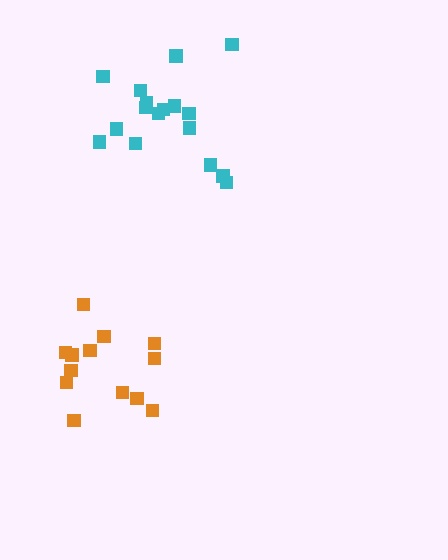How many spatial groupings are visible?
There are 2 spatial groupings.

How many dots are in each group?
Group 1: 13 dots, Group 2: 17 dots (30 total).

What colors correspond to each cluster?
The clusters are colored: orange, cyan.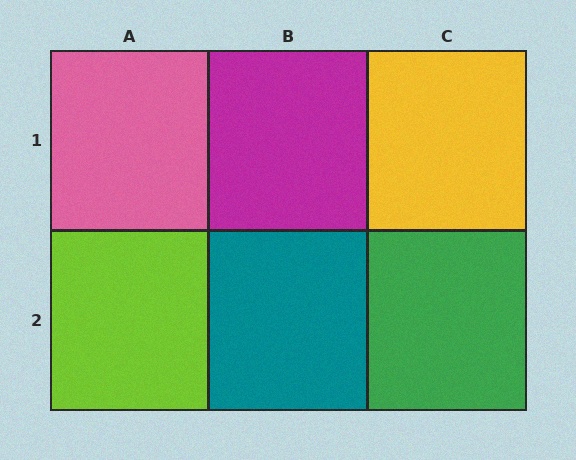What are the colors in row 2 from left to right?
Lime, teal, green.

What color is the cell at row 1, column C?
Yellow.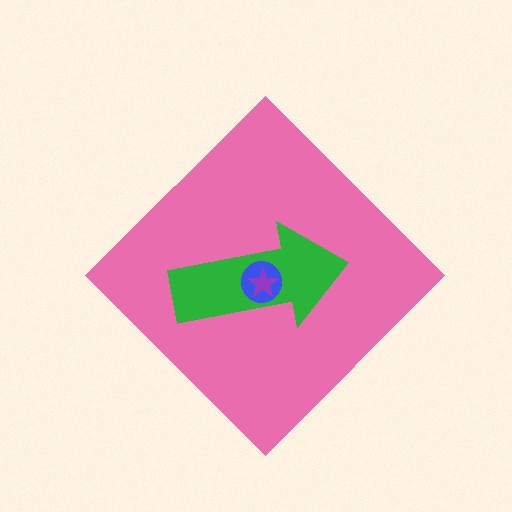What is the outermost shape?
The pink diamond.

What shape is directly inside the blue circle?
The purple star.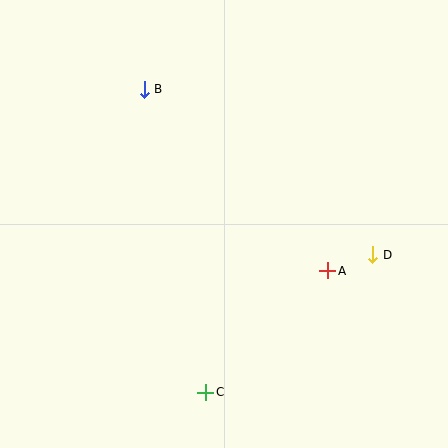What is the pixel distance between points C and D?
The distance between C and D is 216 pixels.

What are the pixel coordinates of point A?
Point A is at (328, 271).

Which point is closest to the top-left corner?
Point B is closest to the top-left corner.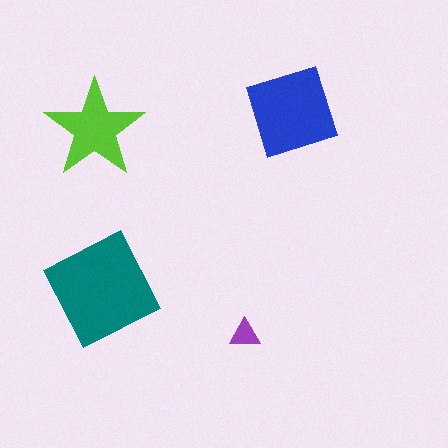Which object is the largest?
The teal square.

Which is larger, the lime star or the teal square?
The teal square.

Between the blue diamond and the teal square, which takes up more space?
The teal square.